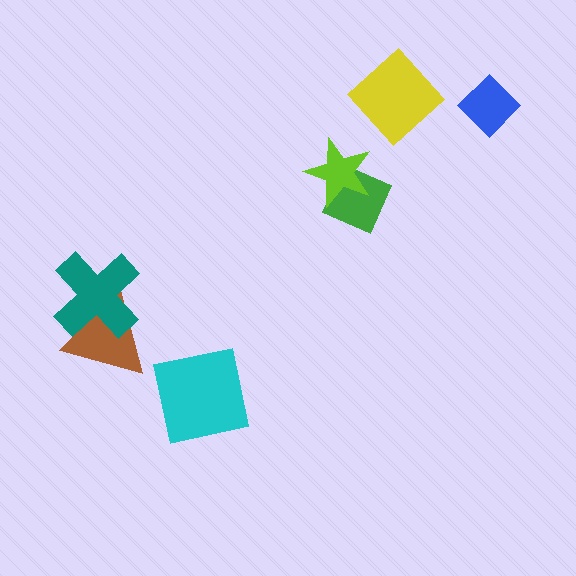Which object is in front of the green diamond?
The lime star is in front of the green diamond.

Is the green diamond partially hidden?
Yes, it is partially covered by another shape.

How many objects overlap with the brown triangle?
1 object overlaps with the brown triangle.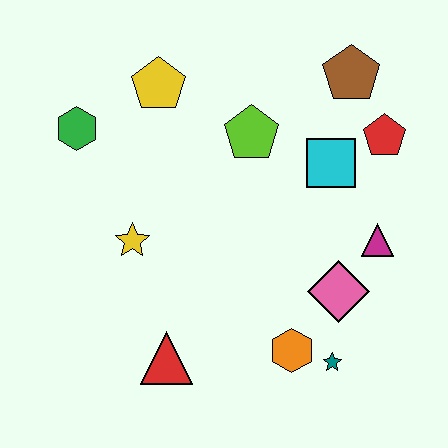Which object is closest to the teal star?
The orange hexagon is closest to the teal star.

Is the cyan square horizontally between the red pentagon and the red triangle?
Yes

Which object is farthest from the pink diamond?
The green hexagon is farthest from the pink diamond.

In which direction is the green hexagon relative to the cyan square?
The green hexagon is to the left of the cyan square.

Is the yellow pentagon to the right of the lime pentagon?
No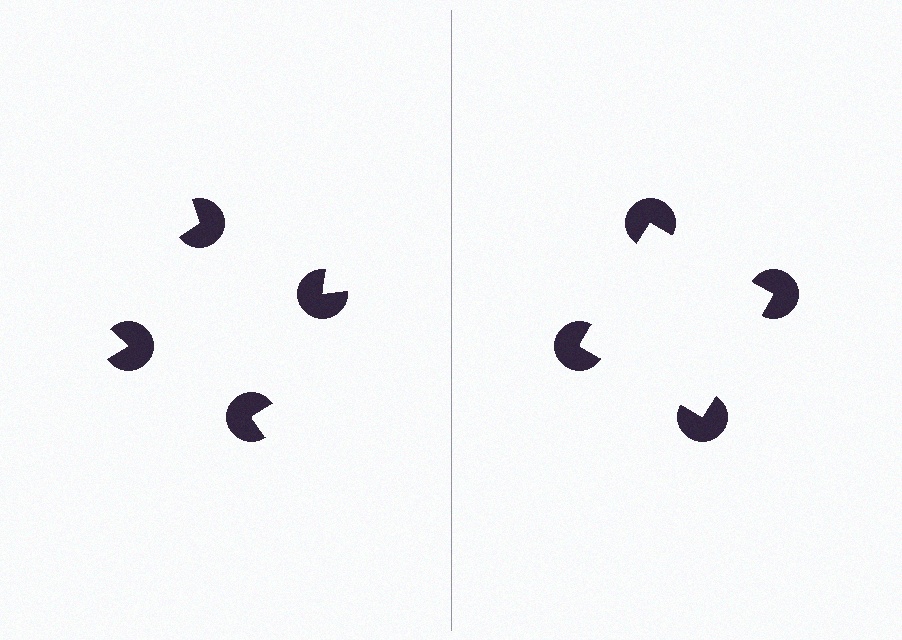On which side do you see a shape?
An illusory square appears on the right side. On the left side the wedge cuts are rotated, so no coherent shape forms.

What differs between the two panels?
The pac-man discs are positioned identically on both sides; only the wedge orientations differ. On the right they align to a square; on the left they are misaligned.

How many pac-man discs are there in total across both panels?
8 — 4 on each side.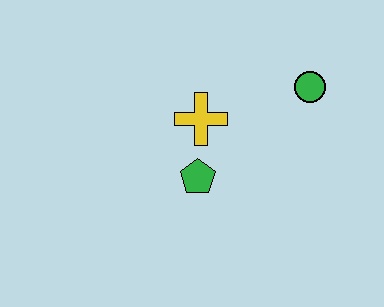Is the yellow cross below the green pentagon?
No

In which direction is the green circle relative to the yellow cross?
The green circle is to the right of the yellow cross.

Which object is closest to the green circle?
The yellow cross is closest to the green circle.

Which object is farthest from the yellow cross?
The green circle is farthest from the yellow cross.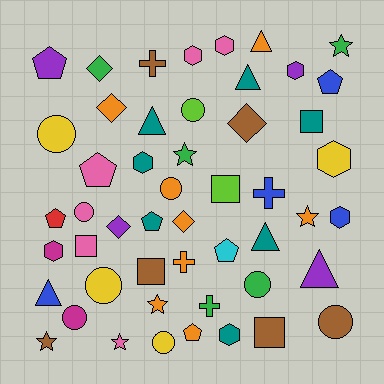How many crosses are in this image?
There are 4 crosses.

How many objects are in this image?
There are 50 objects.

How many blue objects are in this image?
There are 4 blue objects.